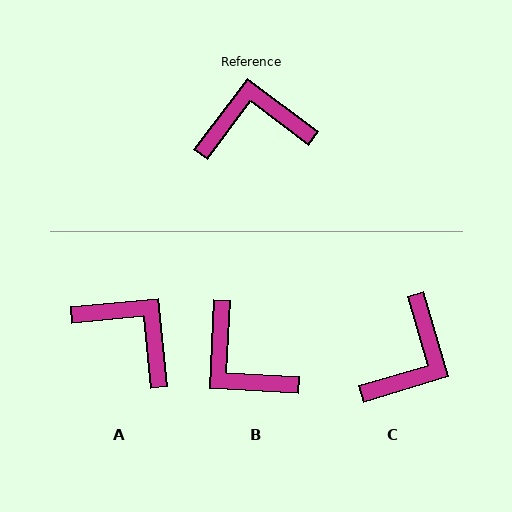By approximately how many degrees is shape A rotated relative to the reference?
Approximately 48 degrees clockwise.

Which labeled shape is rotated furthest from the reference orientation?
C, about 126 degrees away.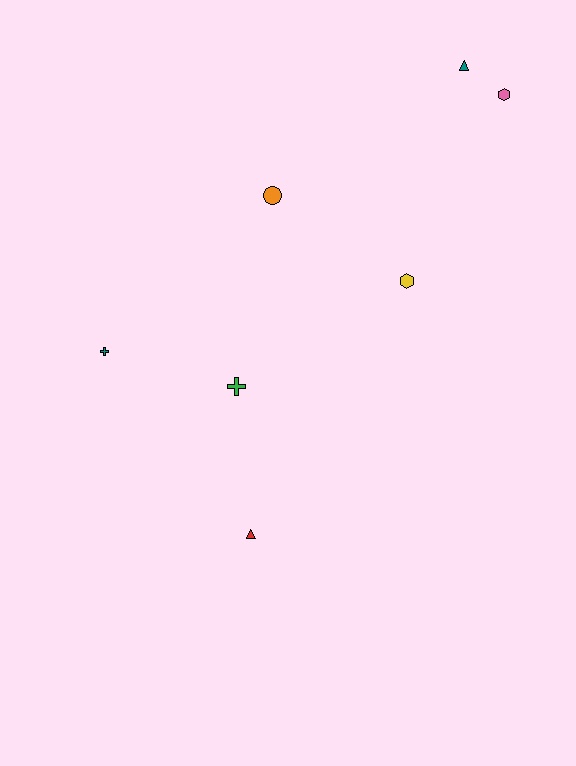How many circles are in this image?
There is 1 circle.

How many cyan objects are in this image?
There are no cyan objects.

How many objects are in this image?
There are 7 objects.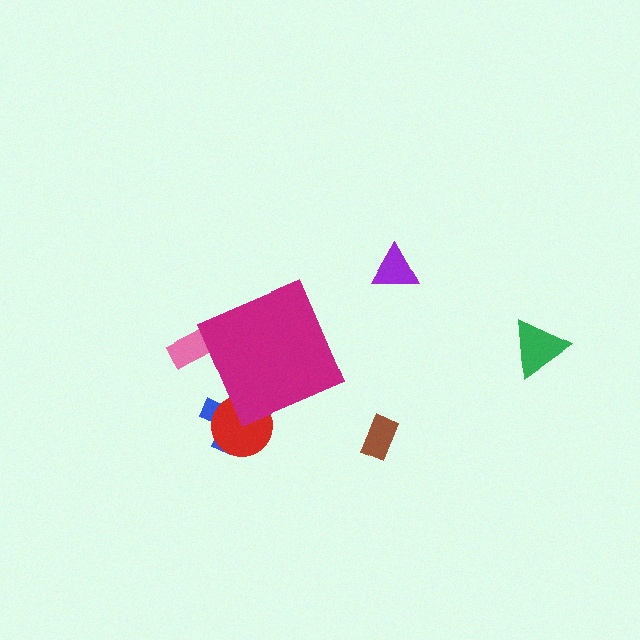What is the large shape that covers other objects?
A magenta diamond.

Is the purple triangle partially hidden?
No, the purple triangle is fully visible.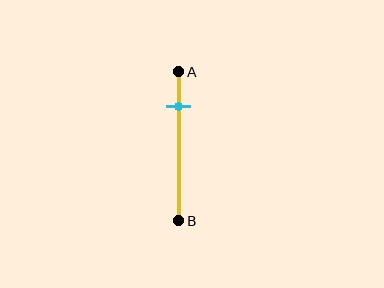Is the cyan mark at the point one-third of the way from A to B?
No, the mark is at about 25% from A, not at the 33% one-third point.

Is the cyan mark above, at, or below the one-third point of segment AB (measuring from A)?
The cyan mark is above the one-third point of segment AB.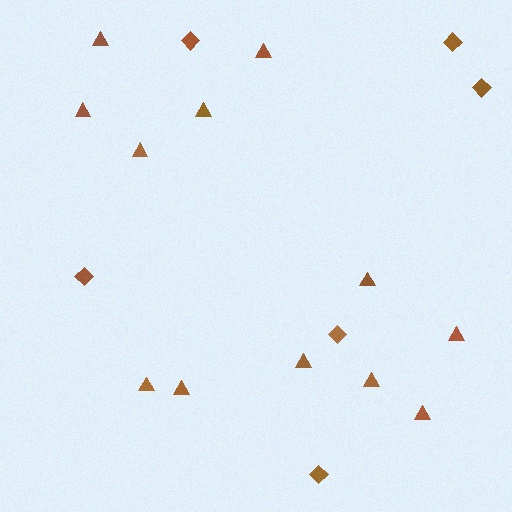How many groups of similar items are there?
There are 2 groups: one group of triangles (12) and one group of diamonds (6).